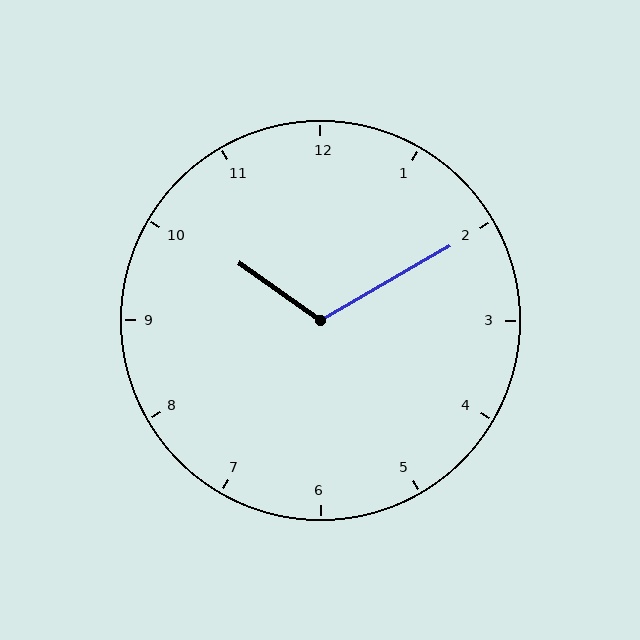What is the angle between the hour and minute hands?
Approximately 115 degrees.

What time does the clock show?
10:10.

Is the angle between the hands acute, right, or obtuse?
It is obtuse.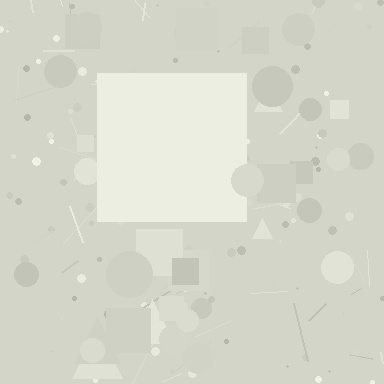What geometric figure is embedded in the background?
A square is embedded in the background.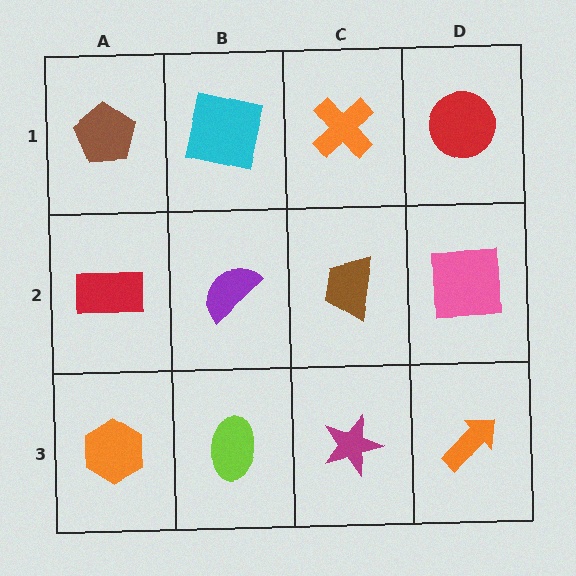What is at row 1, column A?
A brown pentagon.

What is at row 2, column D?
A pink square.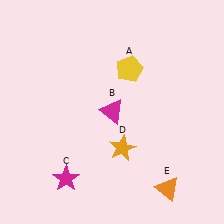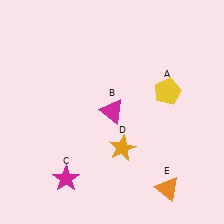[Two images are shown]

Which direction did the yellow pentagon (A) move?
The yellow pentagon (A) moved right.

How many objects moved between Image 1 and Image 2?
1 object moved between the two images.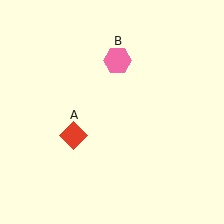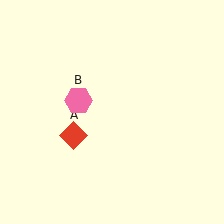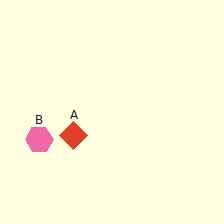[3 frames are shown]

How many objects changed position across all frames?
1 object changed position: pink hexagon (object B).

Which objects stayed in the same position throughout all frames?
Red diamond (object A) remained stationary.